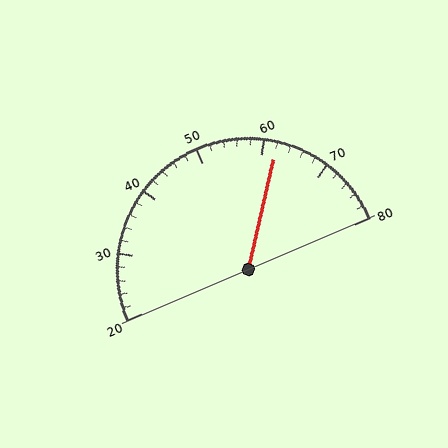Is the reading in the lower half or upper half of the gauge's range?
The reading is in the upper half of the range (20 to 80).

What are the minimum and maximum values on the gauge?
The gauge ranges from 20 to 80.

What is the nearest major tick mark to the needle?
The nearest major tick mark is 60.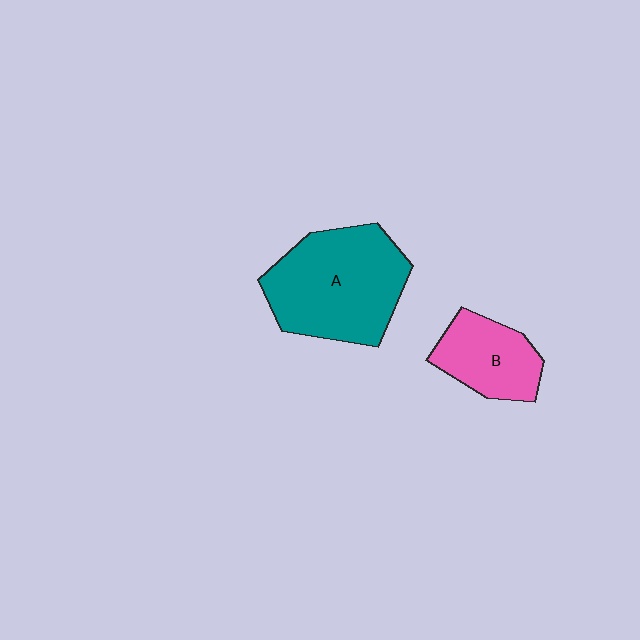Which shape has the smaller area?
Shape B (pink).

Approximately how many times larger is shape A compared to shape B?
Approximately 1.9 times.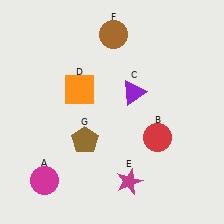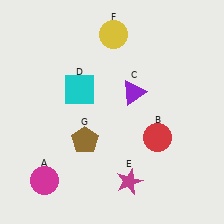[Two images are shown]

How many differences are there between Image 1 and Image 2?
There are 2 differences between the two images.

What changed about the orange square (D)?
In Image 1, D is orange. In Image 2, it changed to cyan.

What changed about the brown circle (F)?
In Image 1, F is brown. In Image 2, it changed to yellow.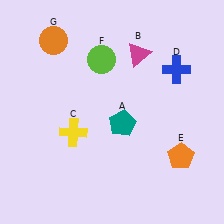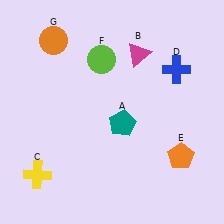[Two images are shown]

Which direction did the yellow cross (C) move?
The yellow cross (C) moved down.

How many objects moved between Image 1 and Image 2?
1 object moved between the two images.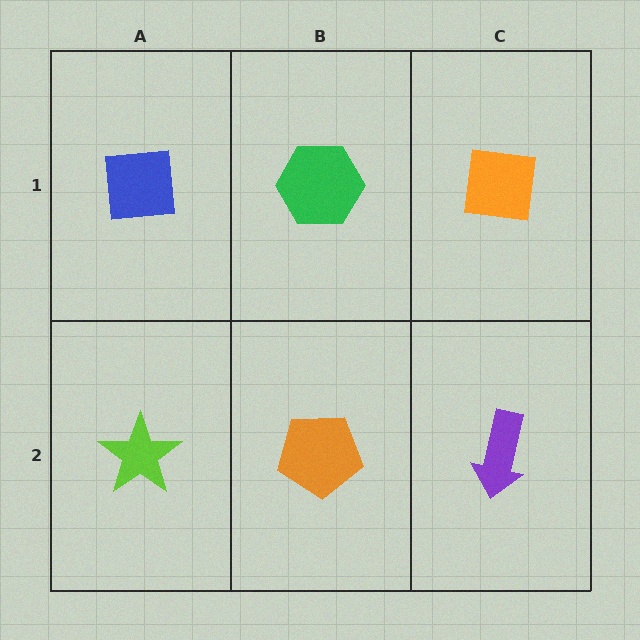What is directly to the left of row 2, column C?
An orange pentagon.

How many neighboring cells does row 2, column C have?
2.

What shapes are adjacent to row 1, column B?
An orange pentagon (row 2, column B), a blue square (row 1, column A), an orange square (row 1, column C).